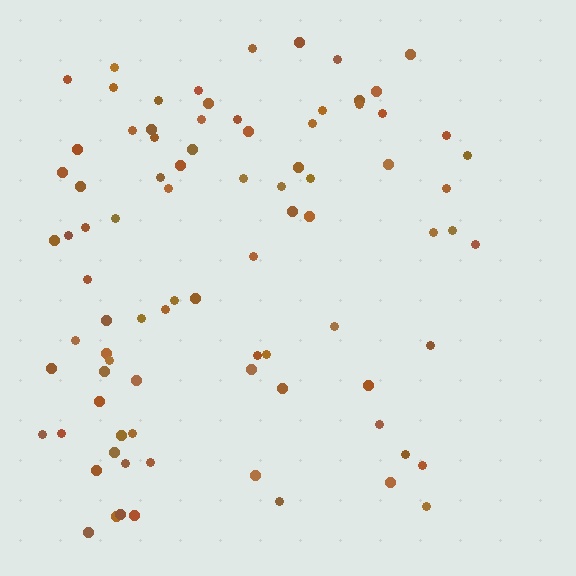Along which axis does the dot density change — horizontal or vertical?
Horizontal.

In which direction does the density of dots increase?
From right to left, with the left side densest.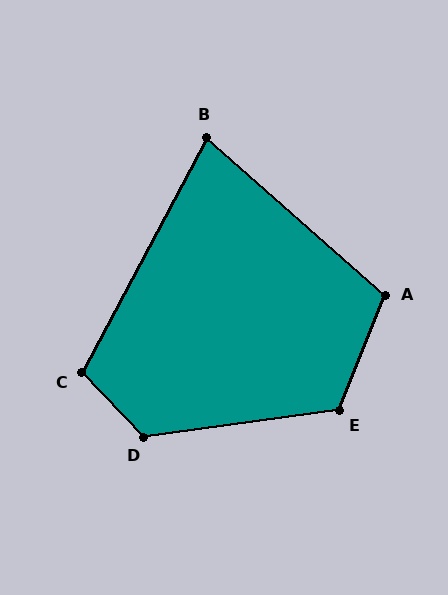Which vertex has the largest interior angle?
D, at approximately 126 degrees.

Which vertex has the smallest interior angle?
B, at approximately 76 degrees.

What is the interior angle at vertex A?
Approximately 110 degrees (obtuse).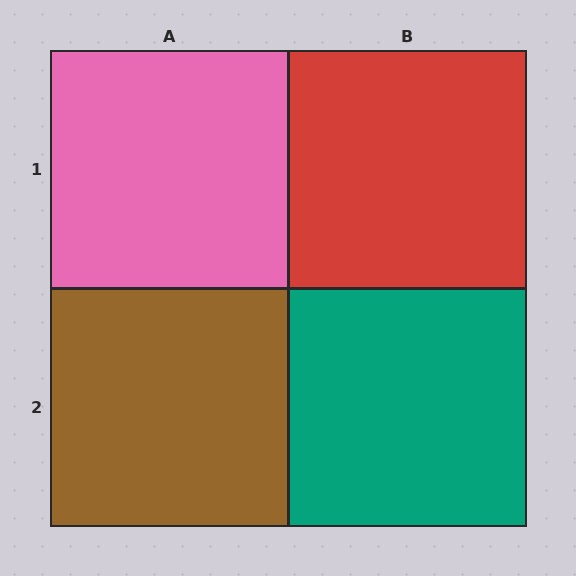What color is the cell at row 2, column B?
Teal.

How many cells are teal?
1 cell is teal.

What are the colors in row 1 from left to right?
Pink, red.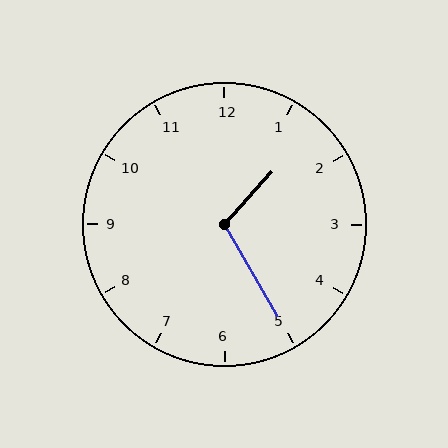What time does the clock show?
1:25.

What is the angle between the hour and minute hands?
Approximately 108 degrees.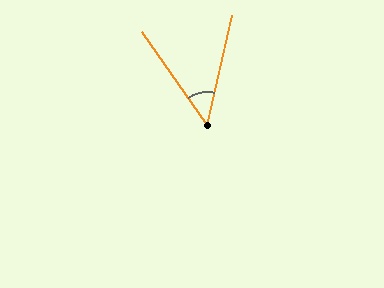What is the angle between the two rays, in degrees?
Approximately 48 degrees.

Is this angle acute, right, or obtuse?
It is acute.